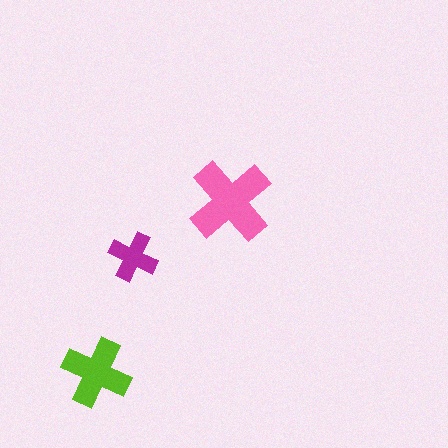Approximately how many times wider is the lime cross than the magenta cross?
About 1.5 times wider.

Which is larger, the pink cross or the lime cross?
The pink one.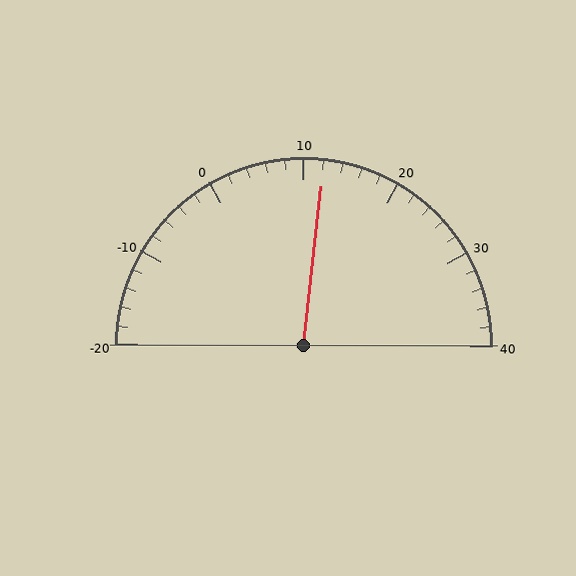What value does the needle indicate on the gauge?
The needle indicates approximately 12.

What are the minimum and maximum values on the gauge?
The gauge ranges from -20 to 40.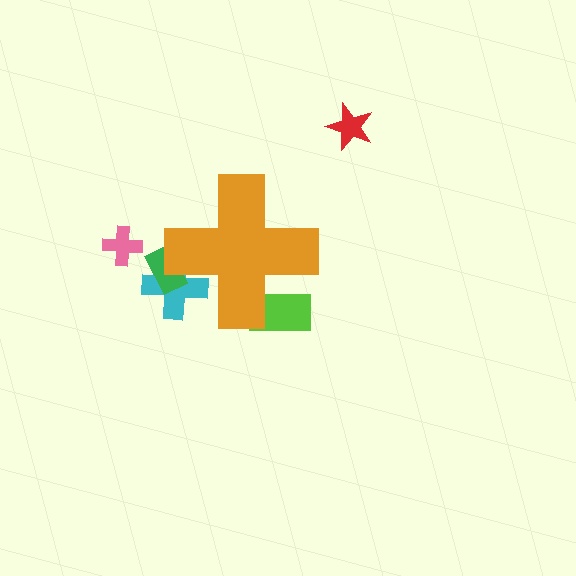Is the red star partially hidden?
No, the red star is fully visible.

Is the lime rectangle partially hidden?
Yes, the lime rectangle is partially hidden behind the orange cross.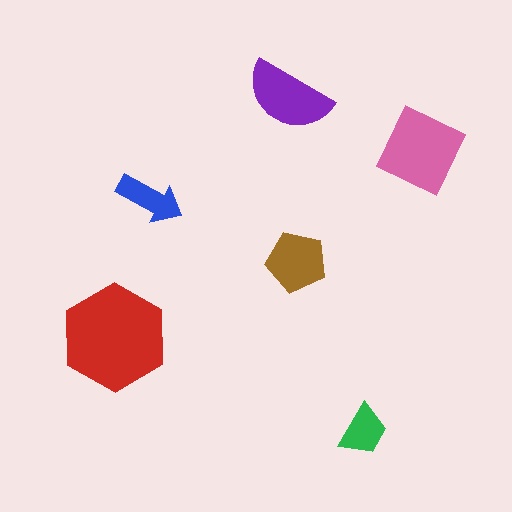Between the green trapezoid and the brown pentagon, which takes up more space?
The brown pentagon.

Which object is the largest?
The red hexagon.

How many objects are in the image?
There are 6 objects in the image.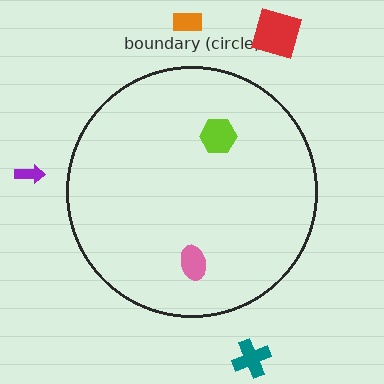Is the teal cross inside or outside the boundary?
Outside.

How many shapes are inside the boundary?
2 inside, 4 outside.